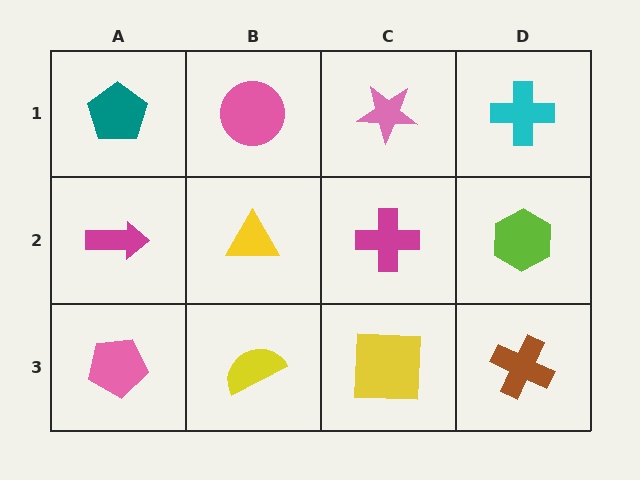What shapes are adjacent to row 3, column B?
A yellow triangle (row 2, column B), a pink pentagon (row 3, column A), a yellow square (row 3, column C).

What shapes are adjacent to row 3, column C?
A magenta cross (row 2, column C), a yellow semicircle (row 3, column B), a brown cross (row 3, column D).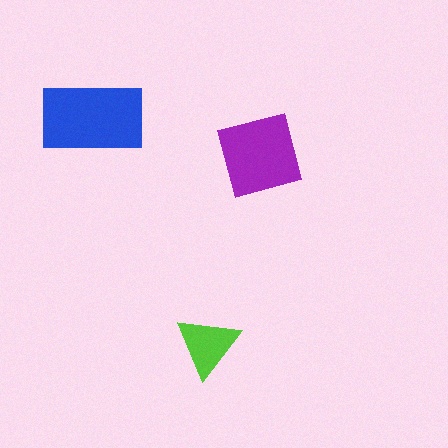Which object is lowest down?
The lime triangle is bottommost.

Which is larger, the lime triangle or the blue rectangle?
The blue rectangle.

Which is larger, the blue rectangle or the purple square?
The blue rectangle.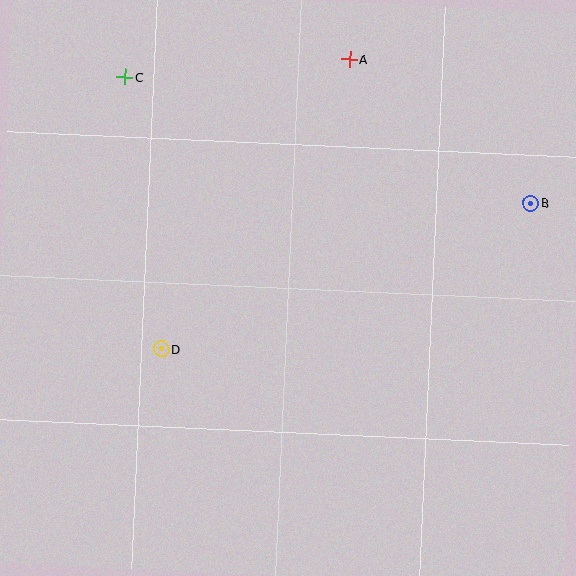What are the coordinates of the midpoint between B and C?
The midpoint between B and C is at (328, 140).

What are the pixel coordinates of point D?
Point D is at (161, 349).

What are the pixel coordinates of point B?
Point B is at (531, 203).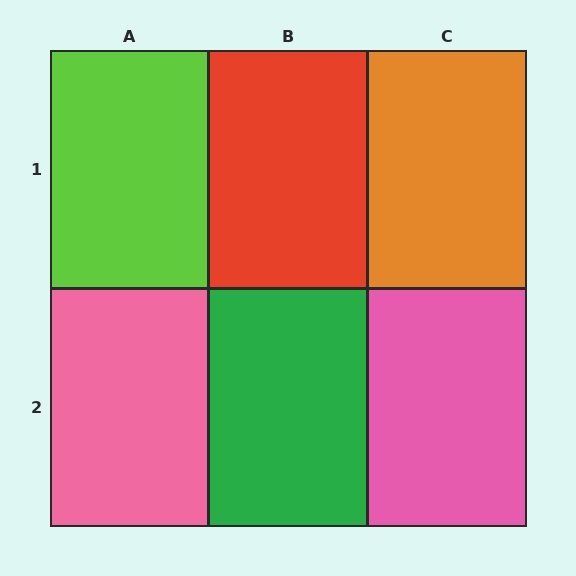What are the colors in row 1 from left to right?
Lime, red, orange.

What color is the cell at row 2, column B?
Green.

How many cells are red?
1 cell is red.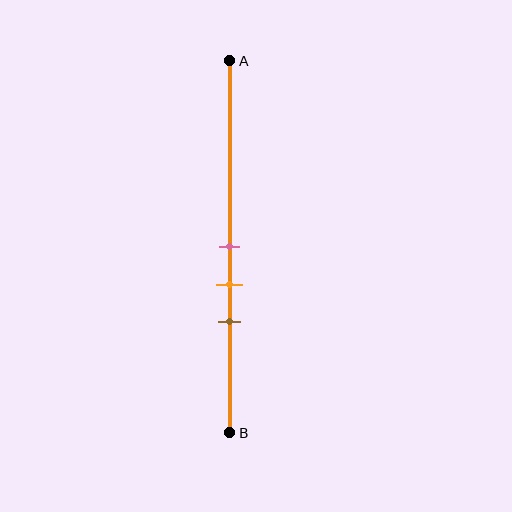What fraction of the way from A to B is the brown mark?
The brown mark is approximately 70% (0.7) of the way from A to B.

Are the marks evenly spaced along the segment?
Yes, the marks are approximately evenly spaced.